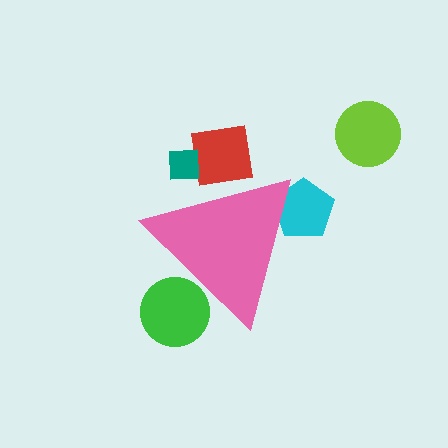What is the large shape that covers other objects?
A pink triangle.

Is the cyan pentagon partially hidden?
Yes, the cyan pentagon is partially hidden behind the pink triangle.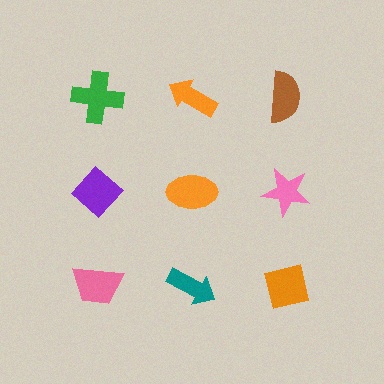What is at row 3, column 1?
A pink trapezoid.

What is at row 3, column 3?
An orange square.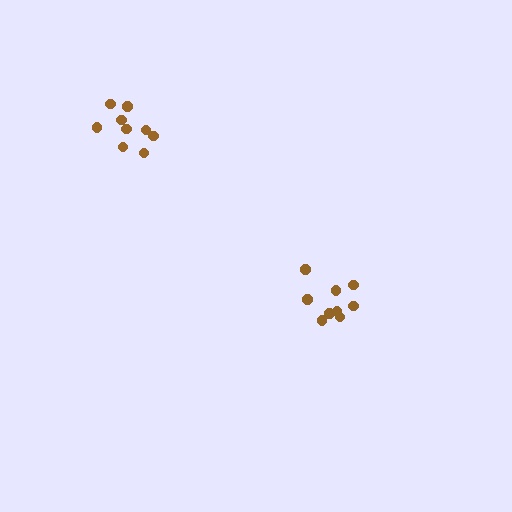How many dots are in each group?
Group 1: 9 dots, Group 2: 9 dots (18 total).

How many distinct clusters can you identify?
There are 2 distinct clusters.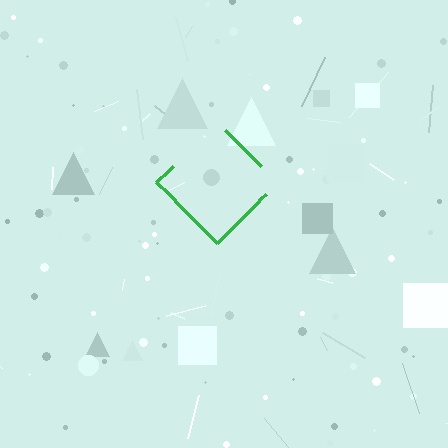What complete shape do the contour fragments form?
The contour fragments form a diamond.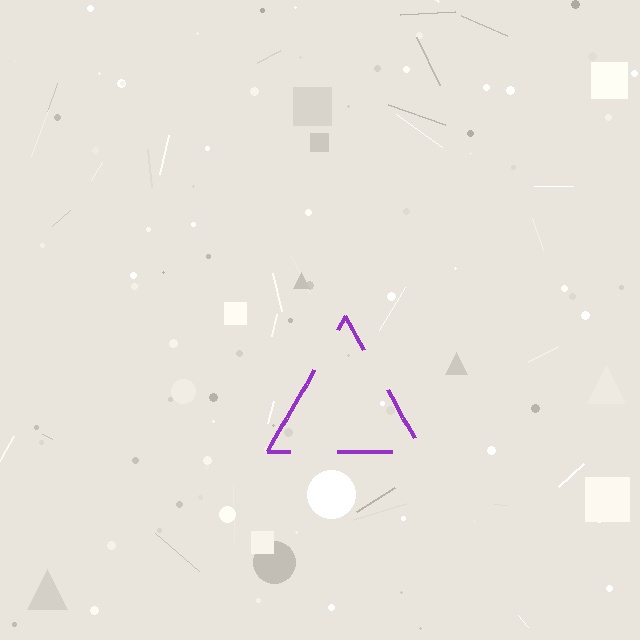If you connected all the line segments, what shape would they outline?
They would outline a triangle.